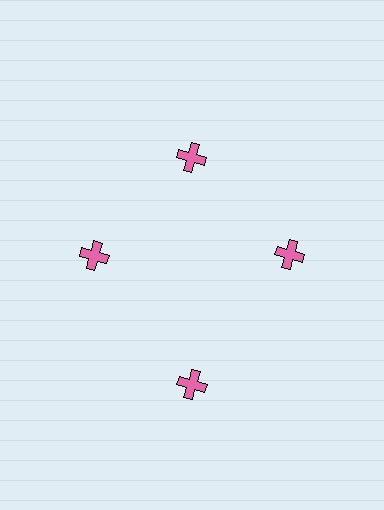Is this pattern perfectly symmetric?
No. The 4 pink crosses are arranged in a ring, but one element near the 6 o'clock position is pushed outward from the center, breaking the 4-fold rotational symmetry.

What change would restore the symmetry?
The symmetry would be restored by moving it inward, back onto the ring so that all 4 crosses sit at equal angles and equal distance from the center.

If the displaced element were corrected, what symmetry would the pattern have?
It would have 4-fold rotational symmetry — the pattern would map onto itself every 90 degrees.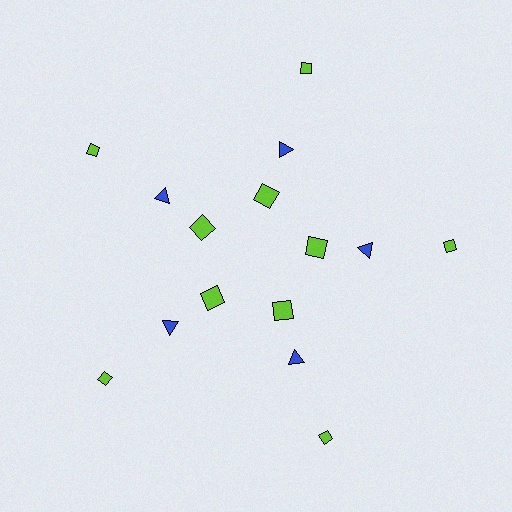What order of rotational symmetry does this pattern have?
This pattern has 5-fold rotational symmetry.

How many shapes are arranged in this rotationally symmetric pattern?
There are 15 shapes, arranged in 5 groups of 3.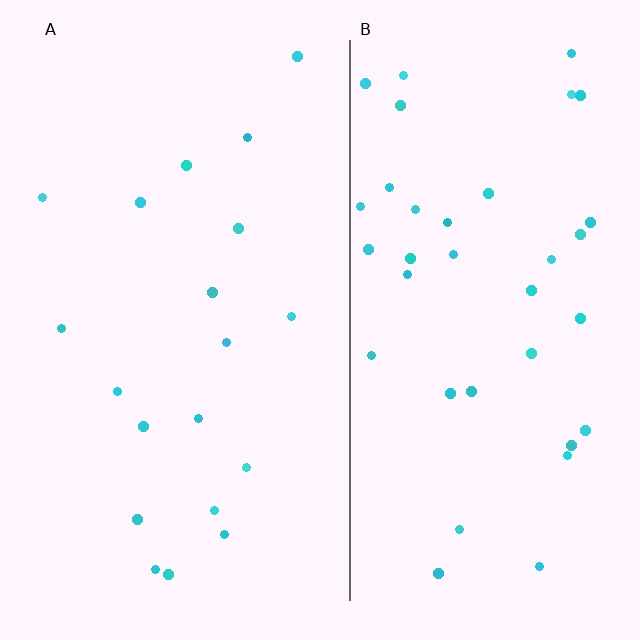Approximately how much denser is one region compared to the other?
Approximately 2.0× — region B over region A.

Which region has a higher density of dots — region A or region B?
B (the right).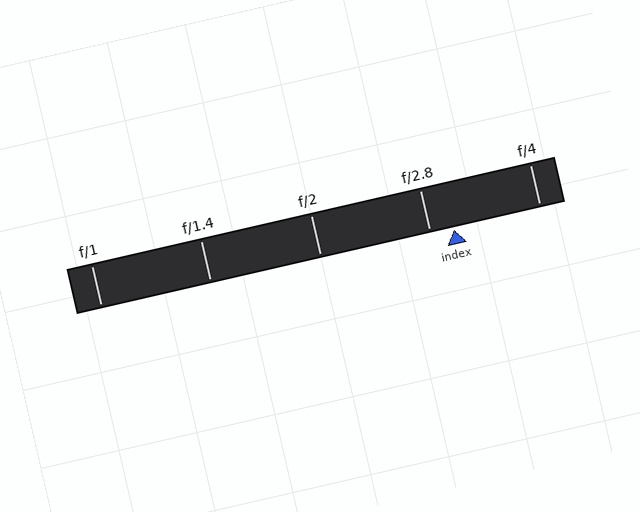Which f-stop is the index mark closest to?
The index mark is closest to f/2.8.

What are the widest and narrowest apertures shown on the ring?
The widest aperture shown is f/1 and the narrowest is f/4.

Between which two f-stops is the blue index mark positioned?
The index mark is between f/2.8 and f/4.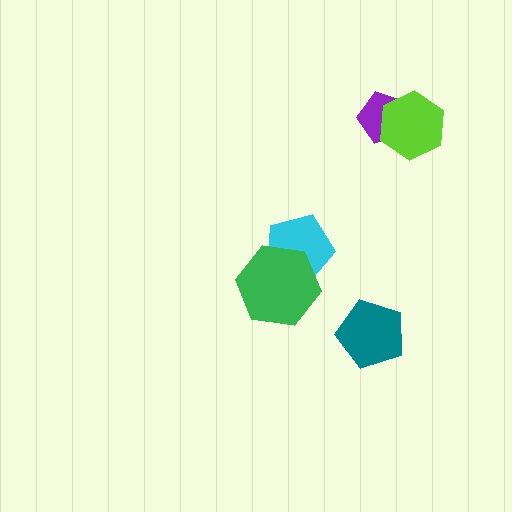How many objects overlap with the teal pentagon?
0 objects overlap with the teal pentagon.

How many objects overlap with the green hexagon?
1 object overlaps with the green hexagon.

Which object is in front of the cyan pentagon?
The green hexagon is in front of the cyan pentagon.